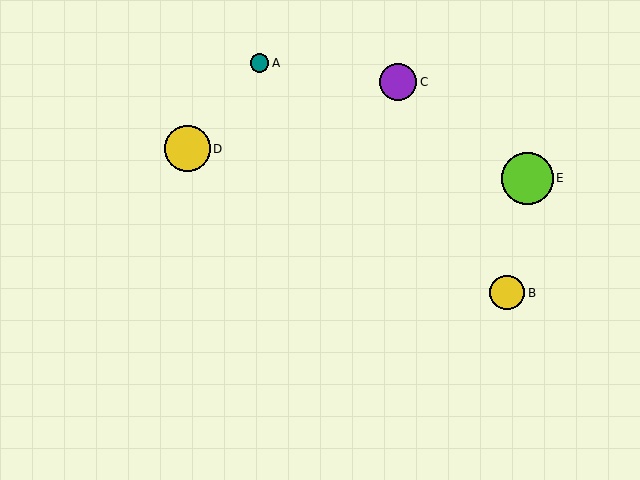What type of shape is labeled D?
Shape D is a yellow circle.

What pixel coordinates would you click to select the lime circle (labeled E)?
Click at (527, 178) to select the lime circle E.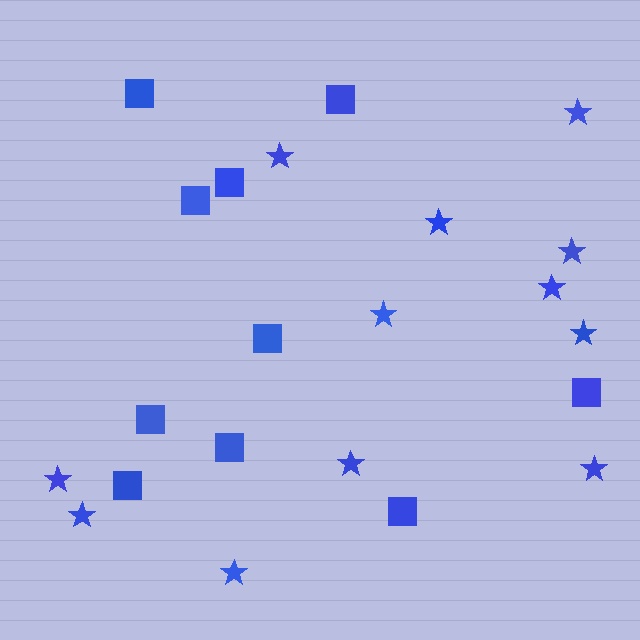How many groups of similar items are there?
There are 2 groups: one group of squares (10) and one group of stars (12).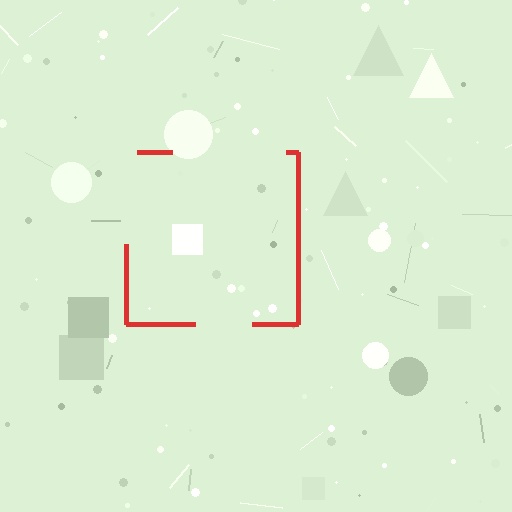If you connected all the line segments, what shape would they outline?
They would outline a square.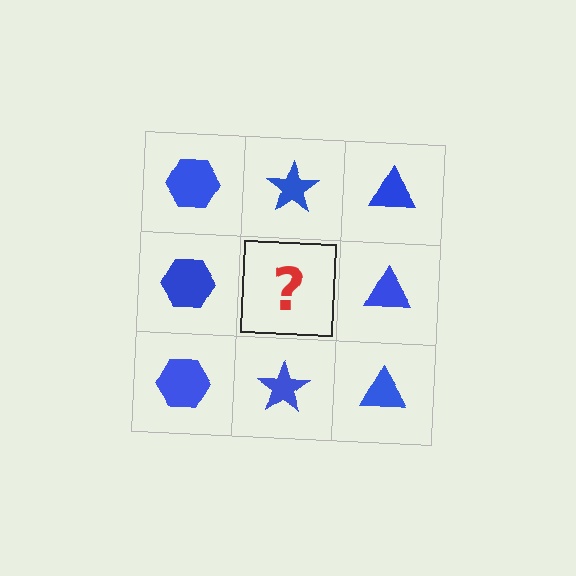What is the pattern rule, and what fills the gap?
The rule is that each column has a consistent shape. The gap should be filled with a blue star.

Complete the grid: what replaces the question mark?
The question mark should be replaced with a blue star.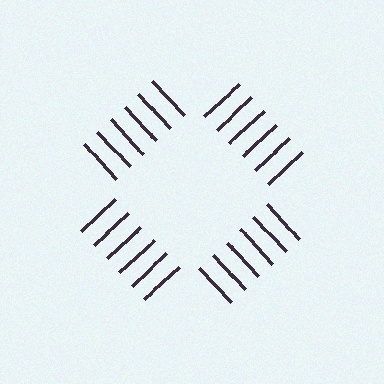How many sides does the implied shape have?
4 sides — the line-ends trace a square.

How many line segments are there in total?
24 — 6 along each of the 4 edges.